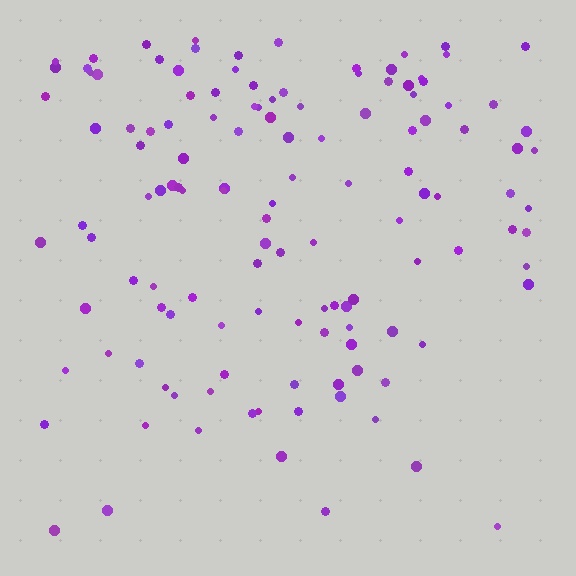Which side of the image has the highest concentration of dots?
The top.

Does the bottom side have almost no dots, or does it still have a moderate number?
Still a moderate number, just noticeably fewer than the top.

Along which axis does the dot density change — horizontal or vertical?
Vertical.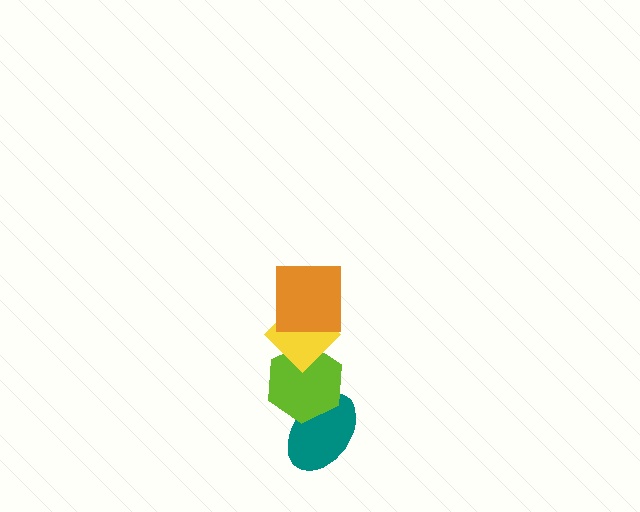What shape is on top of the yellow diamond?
The orange square is on top of the yellow diamond.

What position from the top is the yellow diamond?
The yellow diamond is 2nd from the top.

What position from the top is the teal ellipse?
The teal ellipse is 4th from the top.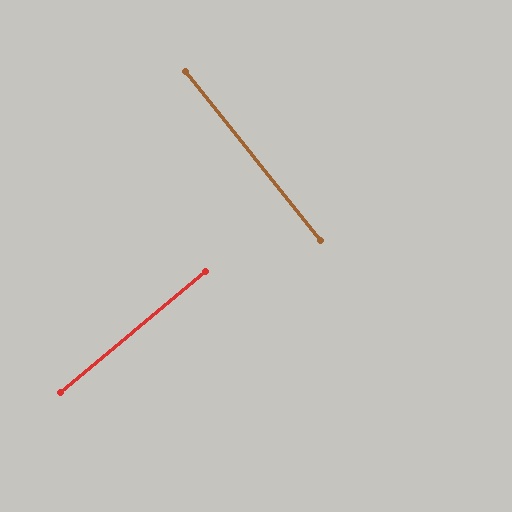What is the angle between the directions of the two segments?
Approximately 89 degrees.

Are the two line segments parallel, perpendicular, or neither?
Perpendicular — they meet at approximately 89°.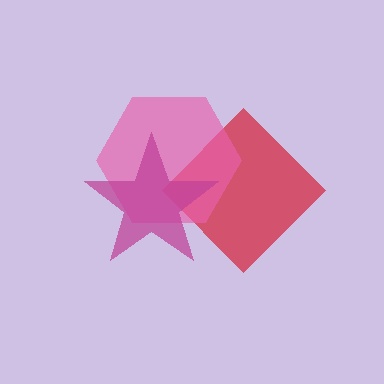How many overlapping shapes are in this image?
There are 3 overlapping shapes in the image.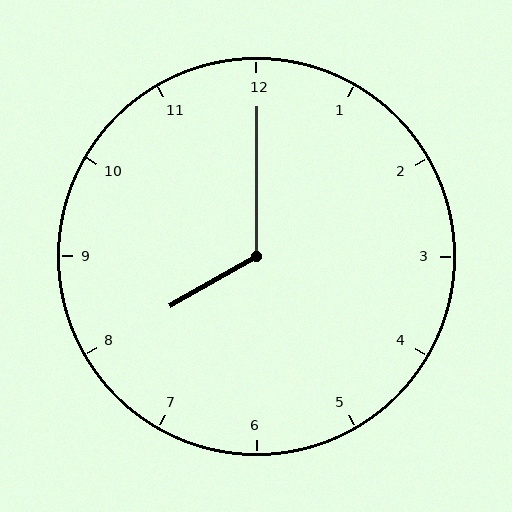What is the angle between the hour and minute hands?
Approximately 120 degrees.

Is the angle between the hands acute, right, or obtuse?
It is obtuse.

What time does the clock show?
8:00.